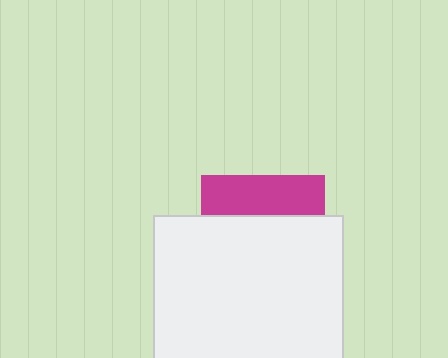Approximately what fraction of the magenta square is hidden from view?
Roughly 68% of the magenta square is hidden behind the white square.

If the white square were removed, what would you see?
You would see the complete magenta square.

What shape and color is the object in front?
The object in front is a white square.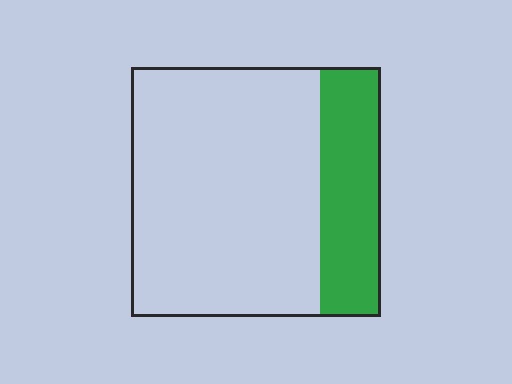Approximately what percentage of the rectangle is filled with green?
Approximately 25%.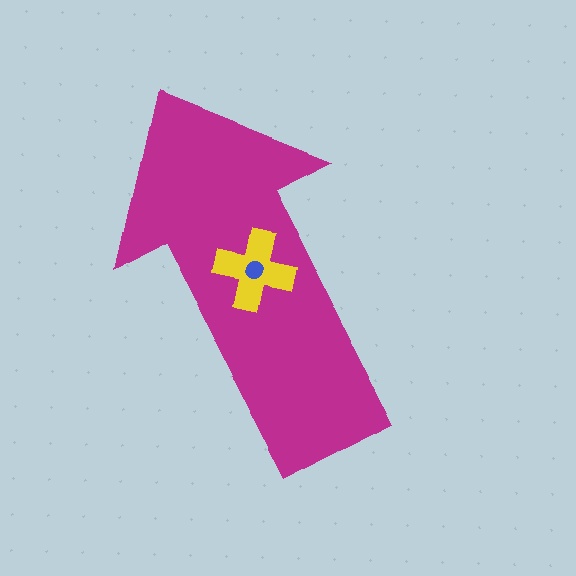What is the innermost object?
The blue circle.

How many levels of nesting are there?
3.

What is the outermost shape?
The magenta arrow.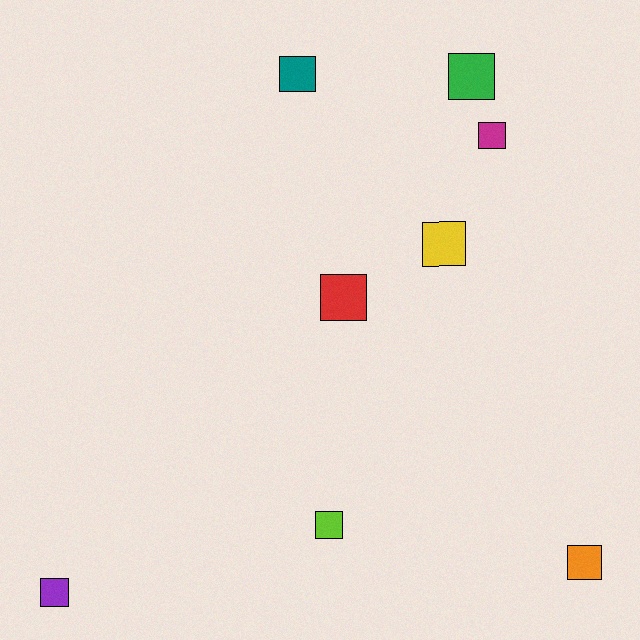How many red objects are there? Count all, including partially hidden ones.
There is 1 red object.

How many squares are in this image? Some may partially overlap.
There are 8 squares.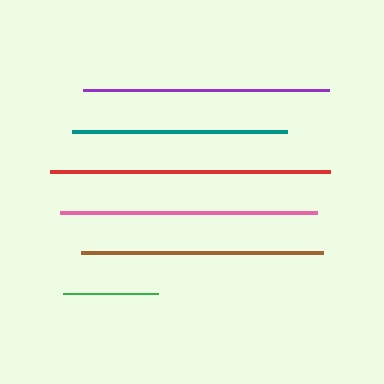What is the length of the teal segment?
The teal segment is approximately 215 pixels long.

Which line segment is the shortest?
The green line is the shortest at approximately 95 pixels.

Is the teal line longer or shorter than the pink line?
The pink line is longer than the teal line.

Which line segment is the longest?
The red line is the longest at approximately 280 pixels.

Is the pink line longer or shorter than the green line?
The pink line is longer than the green line.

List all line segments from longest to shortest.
From longest to shortest: red, pink, purple, brown, teal, green.